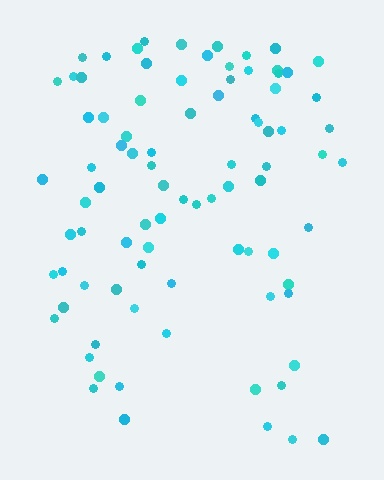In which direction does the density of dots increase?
From bottom to top, with the top side densest.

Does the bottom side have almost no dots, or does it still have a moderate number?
Still a moderate number, just noticeably fewer than the top.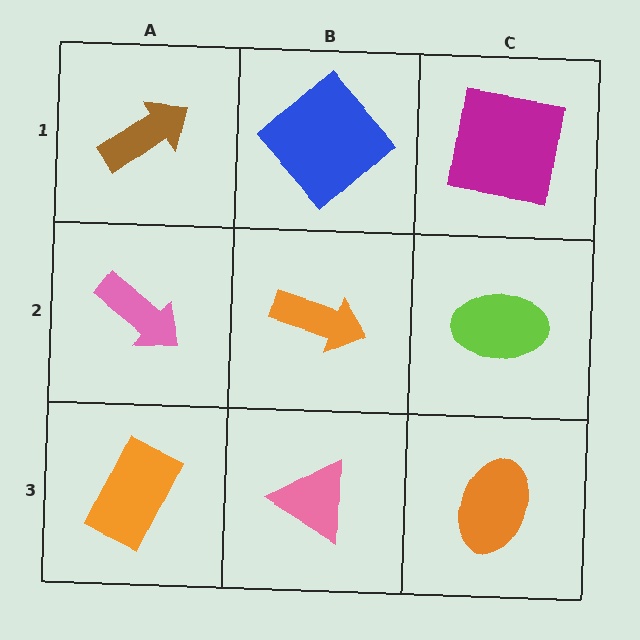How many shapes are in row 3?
3 shapes.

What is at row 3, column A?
An orange rectangle.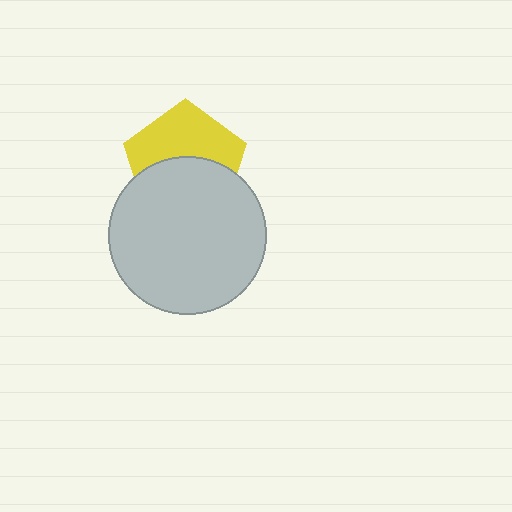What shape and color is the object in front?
The object in front is a light gray circle.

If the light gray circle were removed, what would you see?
You would see the complete yellow pentagon.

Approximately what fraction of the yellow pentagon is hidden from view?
Roughly 50% of the yellow pentagon is hidden behind the light gray circle.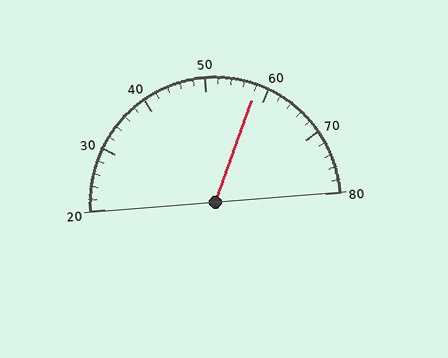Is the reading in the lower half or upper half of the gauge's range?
The reading is in the upper half of the range (20 to 80).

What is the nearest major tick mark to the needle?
The nearest major tick mark is 60.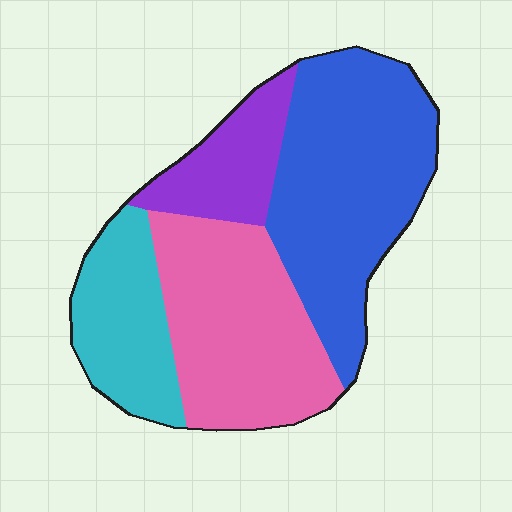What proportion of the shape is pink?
Pink takes up between a quarter and a half of the shape.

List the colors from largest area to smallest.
From largest to smallest: blue, pink, cyan, purple.